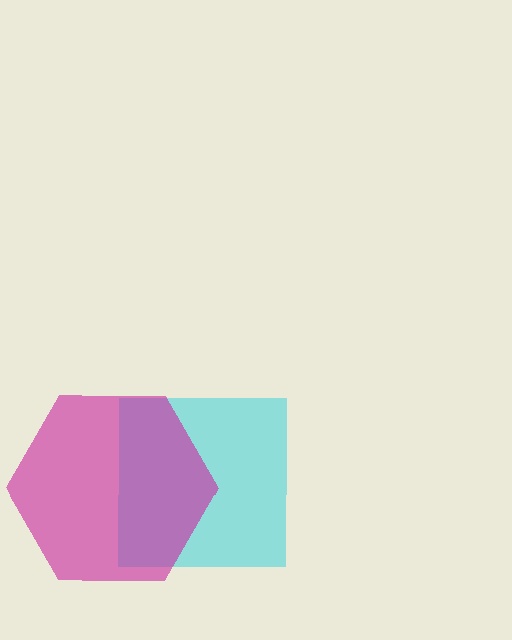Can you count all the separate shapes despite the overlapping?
Yes, there are 2 separate shapes.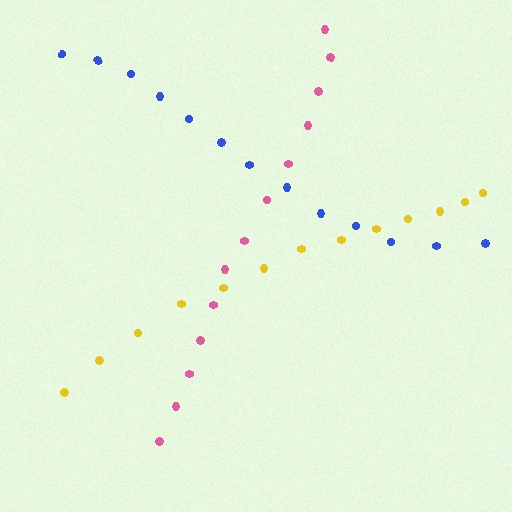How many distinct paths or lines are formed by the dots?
There are 3 distinct paths.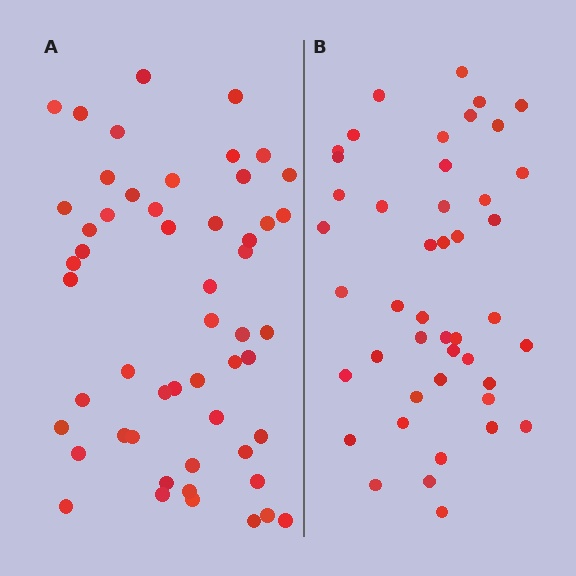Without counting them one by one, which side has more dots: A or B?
Region A (the left region) has more dots.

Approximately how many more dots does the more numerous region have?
Region A has roughly 8 or so more dots than region B.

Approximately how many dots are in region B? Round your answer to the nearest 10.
About 40 dots. (The exact count is 45, which rounds to 40.)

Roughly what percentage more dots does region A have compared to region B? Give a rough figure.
About 20% more.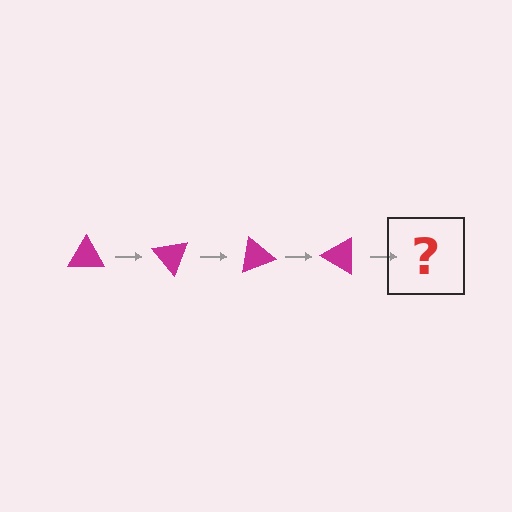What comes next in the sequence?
The next element should be a magenta triangle rotated 200 degrees.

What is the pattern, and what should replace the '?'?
The pattern is that the triangle rotates 50 degrees each step. The '?' should be a magenta triangle rotated 200 degrees.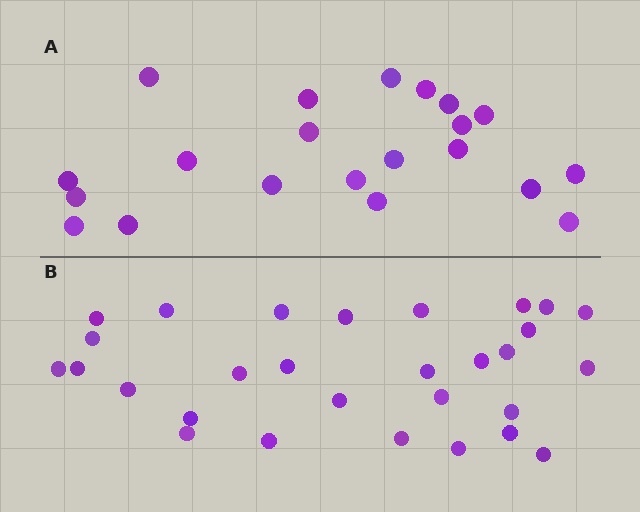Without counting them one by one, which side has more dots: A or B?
Region B (the bottom region) has more dots.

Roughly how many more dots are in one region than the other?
Region B has roughly 8 or so more dots than region A.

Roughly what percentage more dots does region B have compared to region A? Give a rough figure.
About 40% more.